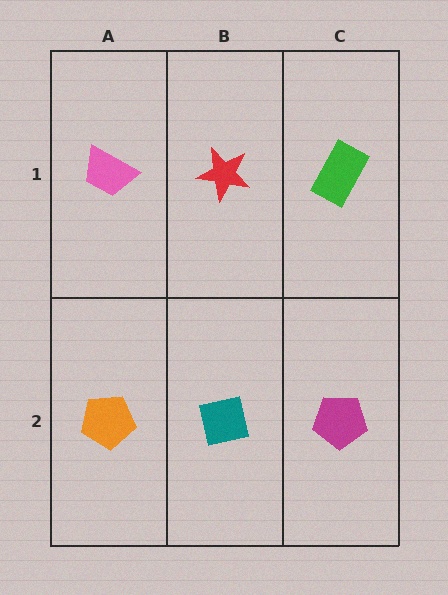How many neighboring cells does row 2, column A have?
2.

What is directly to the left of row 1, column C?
A red star.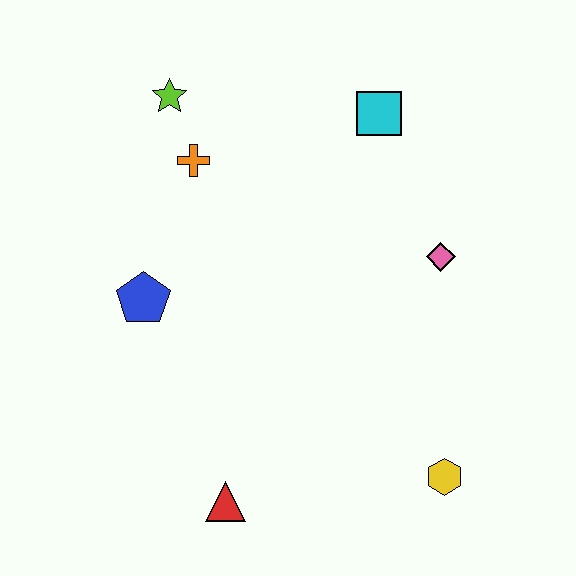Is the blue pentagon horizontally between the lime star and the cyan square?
No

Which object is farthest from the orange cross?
The yellow hexagon is farthest from the orange cross.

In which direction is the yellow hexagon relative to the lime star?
The yellow hexagon is below the lime star.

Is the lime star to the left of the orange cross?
Yes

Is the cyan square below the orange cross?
No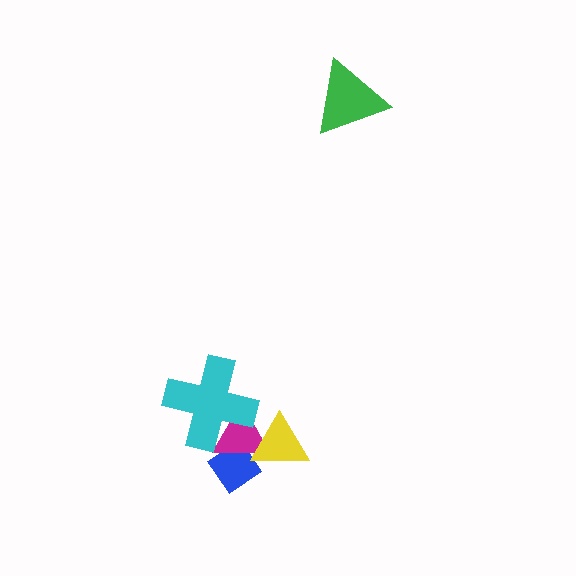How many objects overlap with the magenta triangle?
3 objects overlap with the magenta triangle.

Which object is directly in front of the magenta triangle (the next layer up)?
The cyan cross is directly in front of the magenta triangle.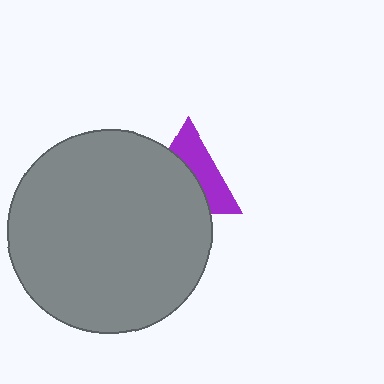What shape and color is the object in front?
The object in front is a gray circle.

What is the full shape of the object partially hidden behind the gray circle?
The partially hidden object is a purple triangle.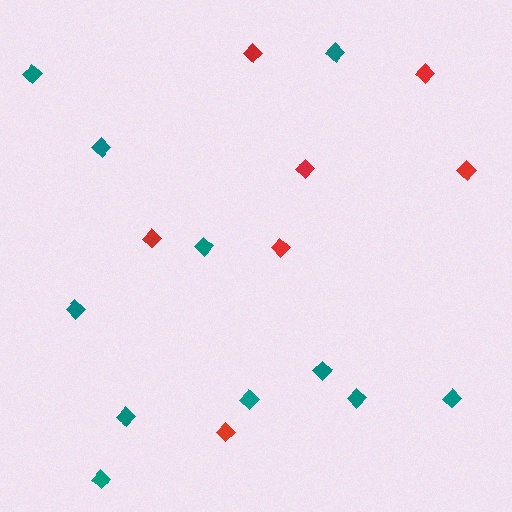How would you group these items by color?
There are 2 groups: one group of teal diamonds (11) and one group of red diamonds (7).